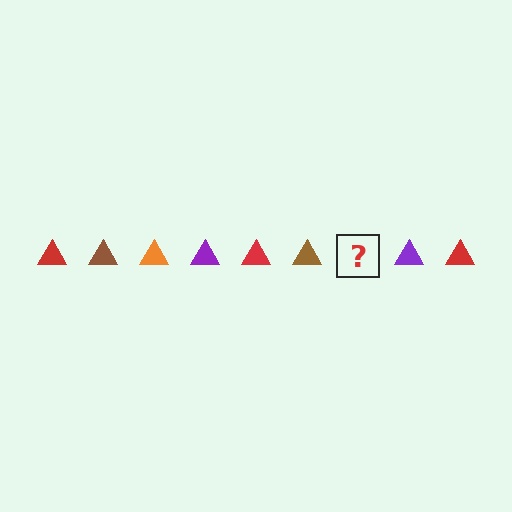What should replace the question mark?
The question mark should be replaced with an orange triangle.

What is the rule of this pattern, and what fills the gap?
The rule is that the pattern cycles through red, brown, orange, purple triangles. The gap should be filled with an orange triangle.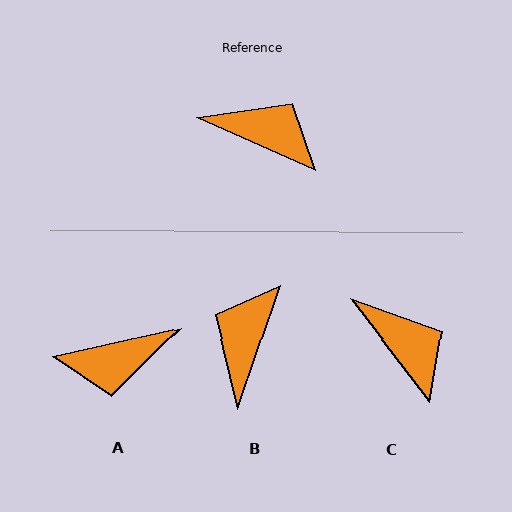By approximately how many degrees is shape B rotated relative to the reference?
Approximately 96 degrees counter-clockwise.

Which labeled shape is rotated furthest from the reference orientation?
A, about 143 degrees away.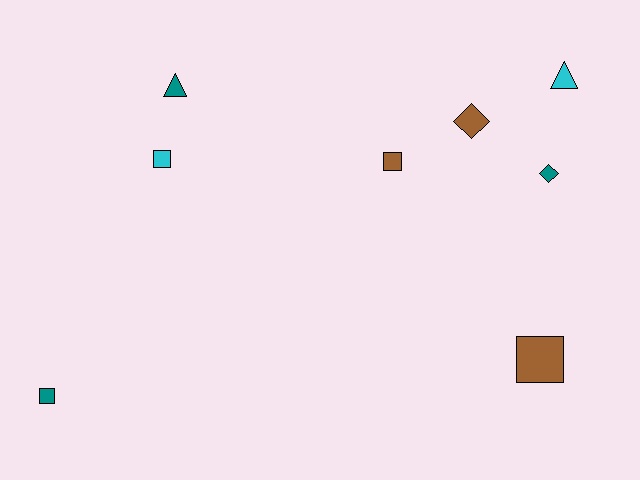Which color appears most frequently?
Brown, with 3 objects.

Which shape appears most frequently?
Square, with 4 objects.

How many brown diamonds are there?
There is 1 brown diamond.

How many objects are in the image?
There are 8 objects.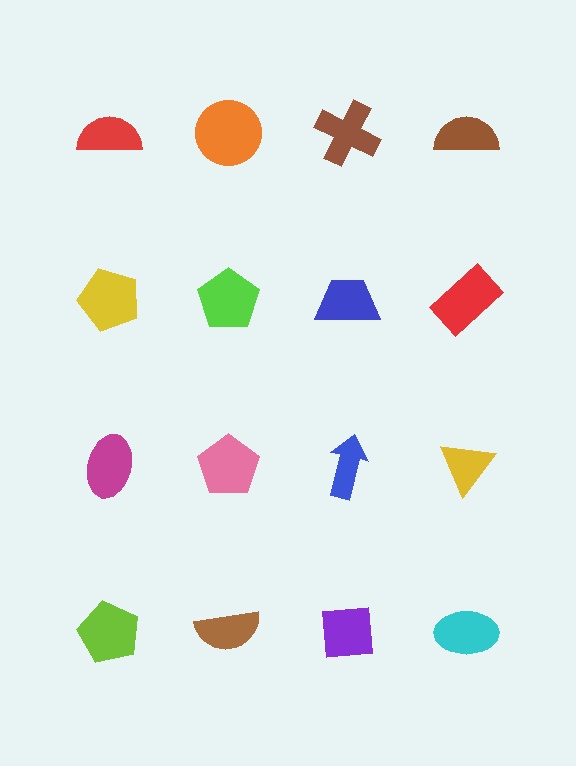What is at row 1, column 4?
A brown semicircle.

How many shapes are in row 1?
4 shapes.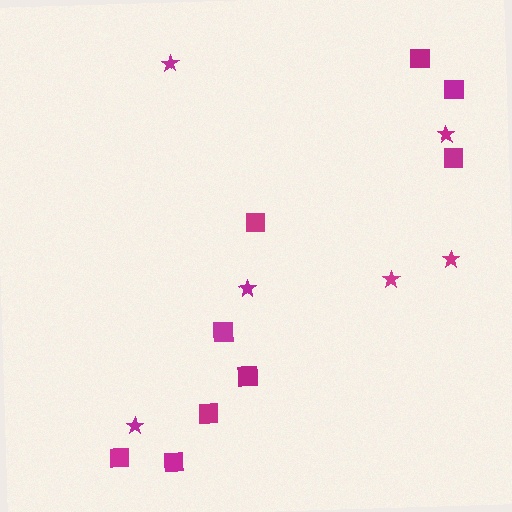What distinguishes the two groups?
There are 2 groups: one group of squares (9) and one group of stars (6).